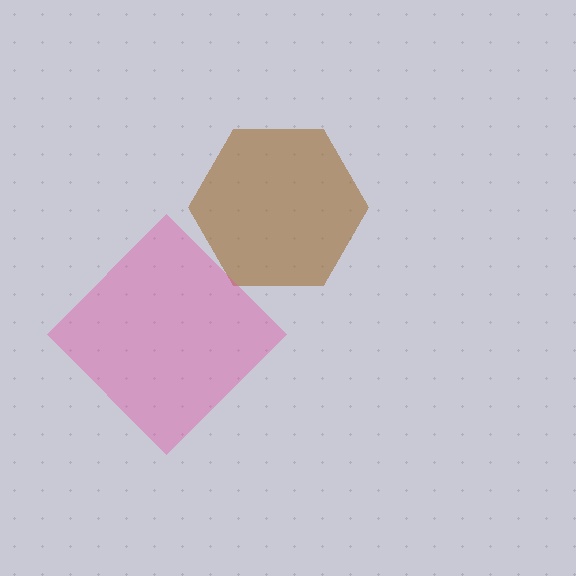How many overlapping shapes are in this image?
There are 2 overlapping shapes in the image.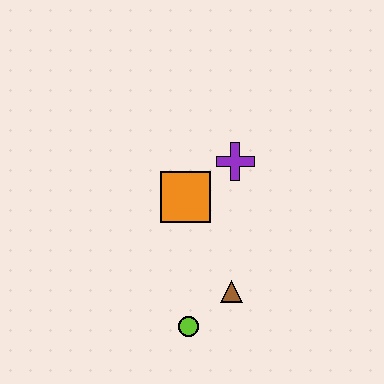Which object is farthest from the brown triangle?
The purple cross is farthest from the brown triangle.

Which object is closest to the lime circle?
The brown triangle is closest to the lime circle.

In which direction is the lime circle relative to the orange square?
The lime circle is below the orange square.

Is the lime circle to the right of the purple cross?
No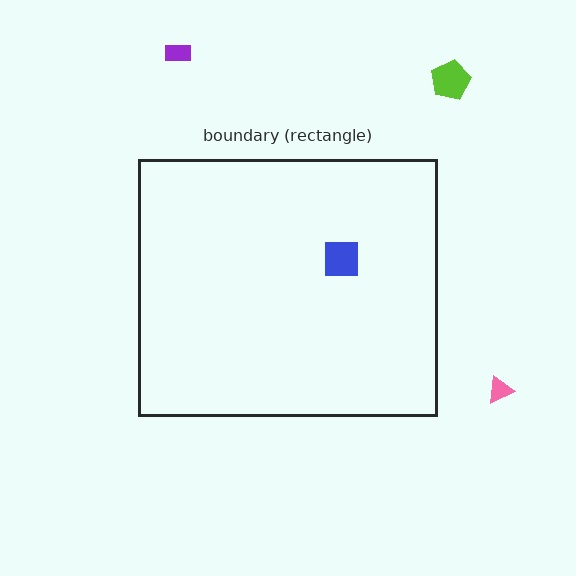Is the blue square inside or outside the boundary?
Inside.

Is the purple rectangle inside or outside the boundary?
Outside.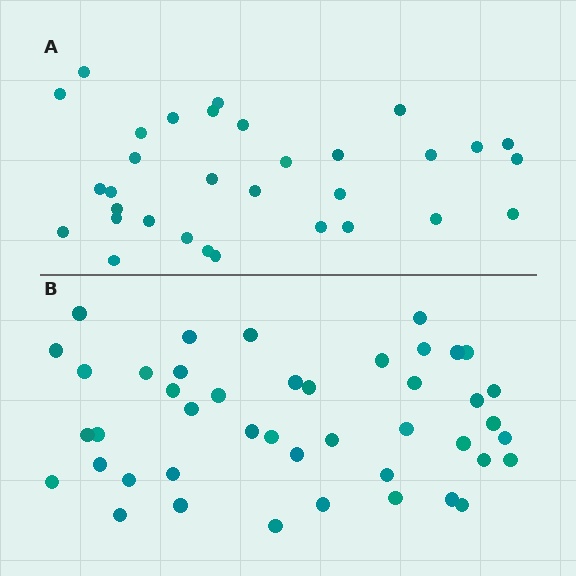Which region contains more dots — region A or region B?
Region B (the bottom region) has more dots.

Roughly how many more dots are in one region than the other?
Region B has roughly 12 or so more dots than region A.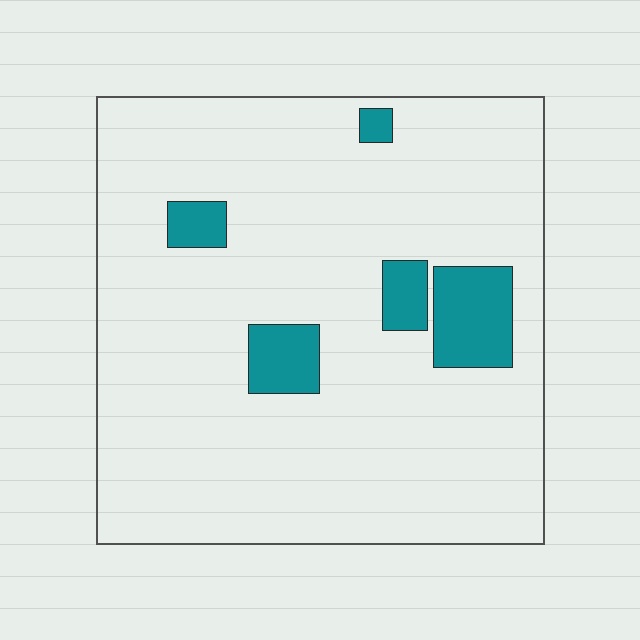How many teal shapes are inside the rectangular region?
5.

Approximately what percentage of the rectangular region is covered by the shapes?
Approximately 10%.